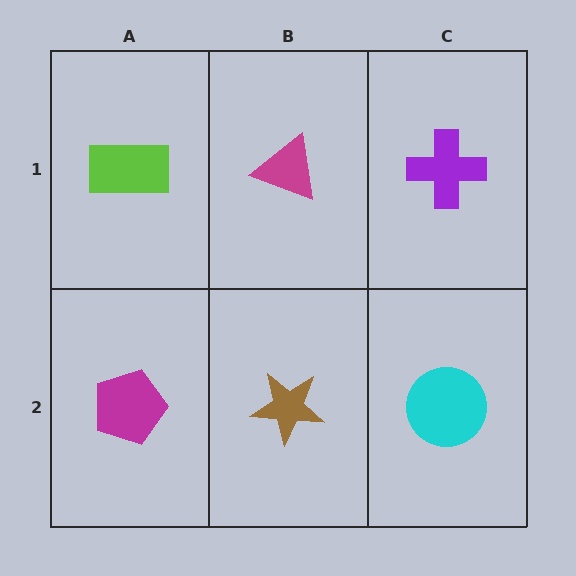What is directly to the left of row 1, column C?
A magenta triangle.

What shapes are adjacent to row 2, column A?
A lime rectangle (row 1, column A), a brown star (row 2, column B).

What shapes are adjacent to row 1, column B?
A brown star (row 2, column B), a lime rectangle (row 1, column A), a purple cross (row 1, column C).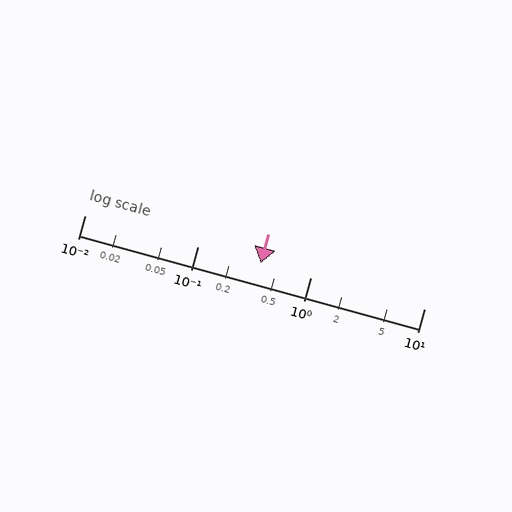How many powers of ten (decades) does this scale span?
The scale spans 3 decades, from 0.01 to 10.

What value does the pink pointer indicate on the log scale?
The pointer indicates approximately 0.36.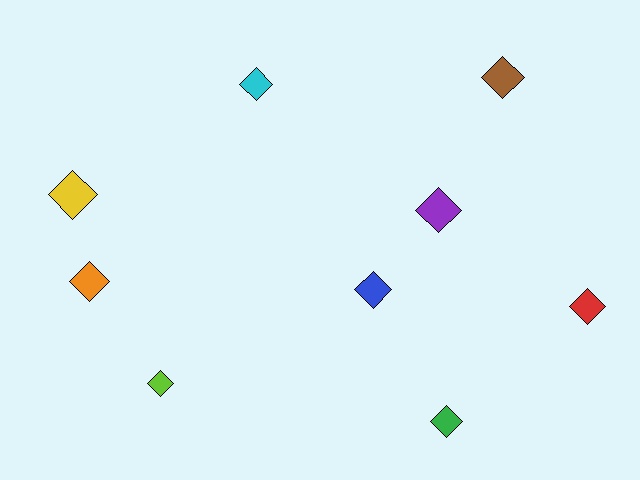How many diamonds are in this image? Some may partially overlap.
There are 9 diamonds.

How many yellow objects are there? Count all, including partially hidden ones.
There is 1 yellow object.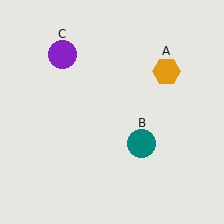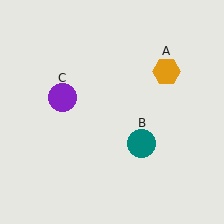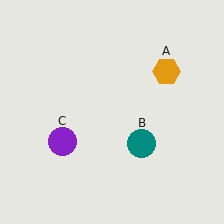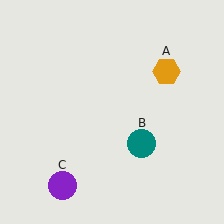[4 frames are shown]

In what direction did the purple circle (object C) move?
The purple circle (object C) moved down.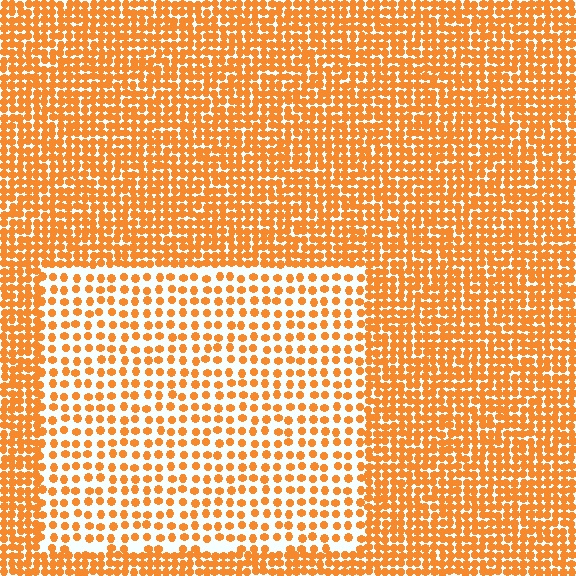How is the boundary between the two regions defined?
The boundary is defined by a change in element density (approximately 2.1x ratio). All elements are the same color, size, and shape.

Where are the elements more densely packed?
The elements are more densely packed outside the rectangle boundary.